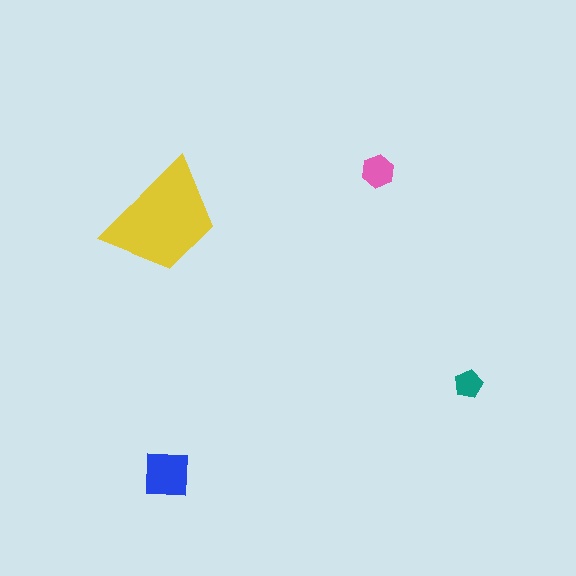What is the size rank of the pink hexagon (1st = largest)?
3rd.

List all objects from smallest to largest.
The teal pentagon, the pink hexagon, the blue square, the yellow trapezoid.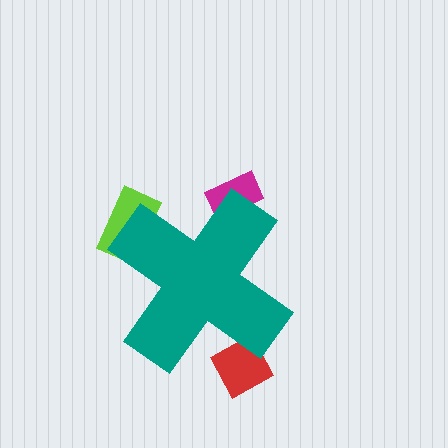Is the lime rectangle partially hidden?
Yes, the lime rectangle is partially hidden behind the teal cross.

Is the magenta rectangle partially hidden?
Yes, the magenta rectangle is partially hidden behind the teal cross.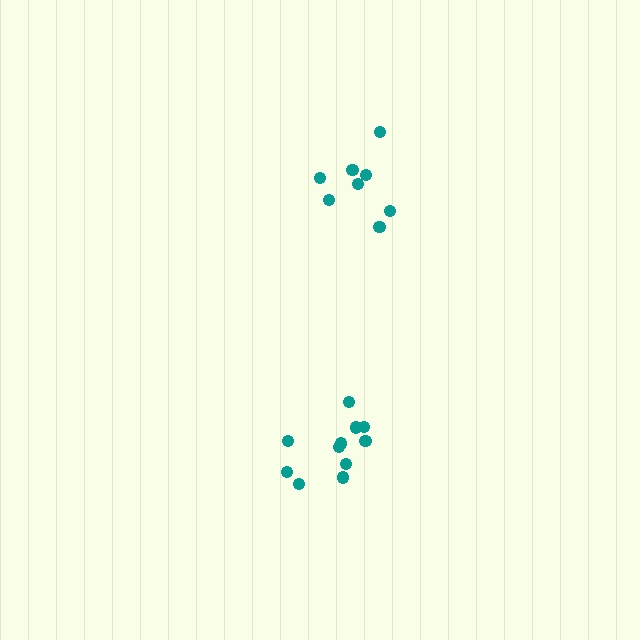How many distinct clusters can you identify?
There are 2 distinct clusters.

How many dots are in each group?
Group 1: 8 dots, Group 2: 11 dots (19 total).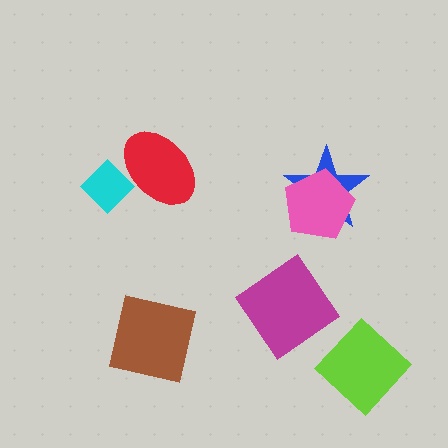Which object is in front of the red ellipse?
The cyan diamond is in front of the red ellipse.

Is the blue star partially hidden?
Yes, it is partially covered by another shape.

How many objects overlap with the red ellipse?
1 object overlaps with the red ellipse.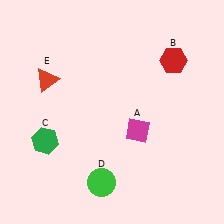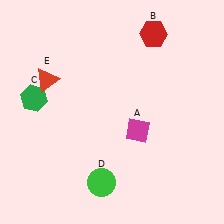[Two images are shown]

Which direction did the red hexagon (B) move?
The red hexagon (B) moved up.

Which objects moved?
The objects that moved are: the red hexagon (B), the green hexagon (C).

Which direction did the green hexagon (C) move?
The green hexagon (C) moved up.